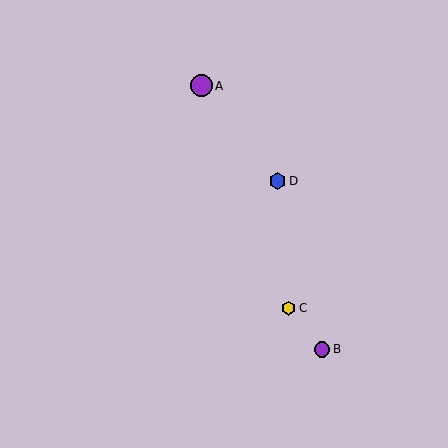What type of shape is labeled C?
Shape C is a yellow hexagon.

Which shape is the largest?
The purple circle (labeled A) is the largest.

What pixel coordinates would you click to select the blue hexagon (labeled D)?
Click at (277, 181) to select the blue hexagon D.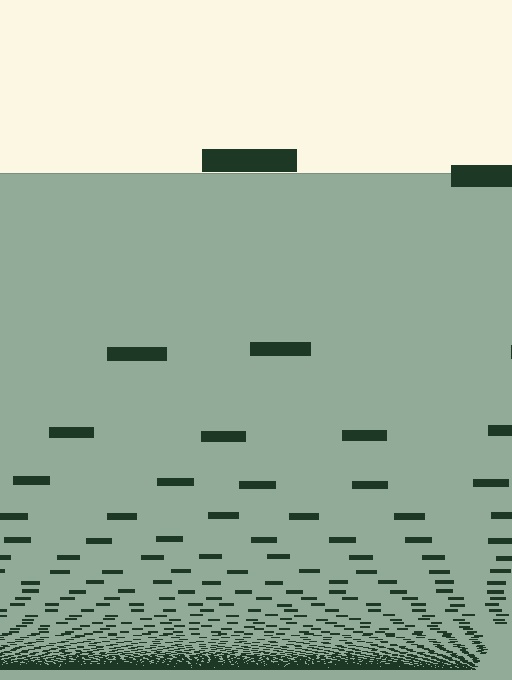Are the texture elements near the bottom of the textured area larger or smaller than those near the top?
Smaller. The gradient is inverted — elements near the bottom are smaller and denser.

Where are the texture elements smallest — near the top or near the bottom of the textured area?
Near the bottom.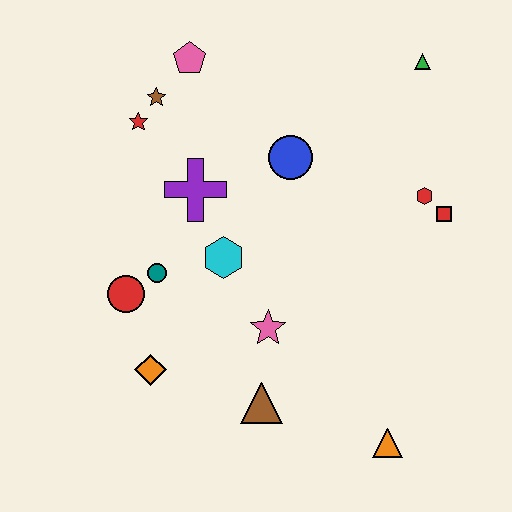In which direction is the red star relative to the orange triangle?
The red star is above the orange triangle.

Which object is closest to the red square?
The red hexagon is closest to the red square.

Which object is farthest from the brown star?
The orange triangle is farthest from the brown star.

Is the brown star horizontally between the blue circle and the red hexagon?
No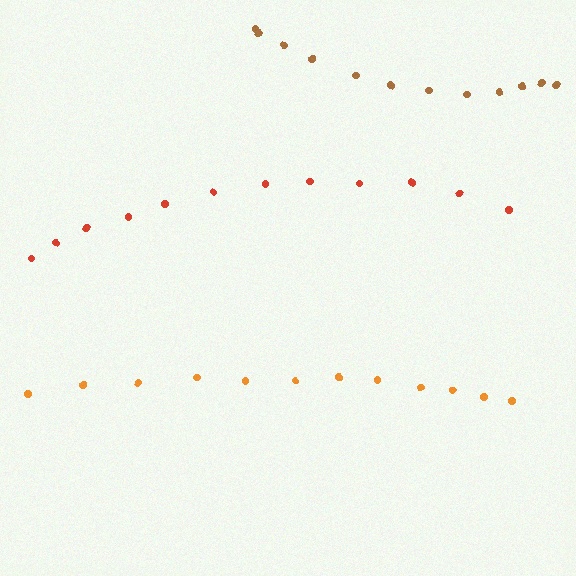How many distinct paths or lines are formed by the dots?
There are 3 distinct paths.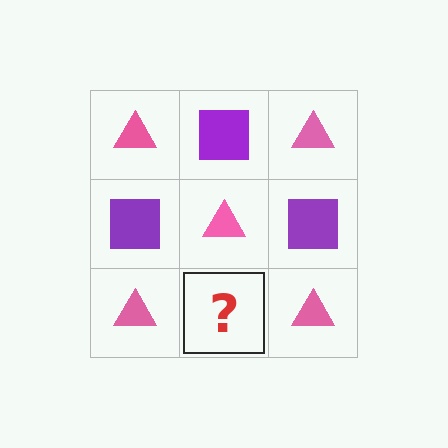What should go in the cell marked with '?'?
The missing cell should contain a purple square.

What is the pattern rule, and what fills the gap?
The rule is that it alternates pink triangle and purple square in a checkerboard pattern. The gap should be filled with a purple square.